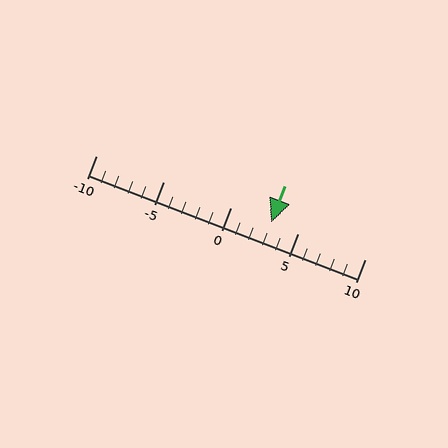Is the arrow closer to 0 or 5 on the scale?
The arrow is closer to 5.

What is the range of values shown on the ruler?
The ruler shows values from -10 to 10.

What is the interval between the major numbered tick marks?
The major tick marks are spaced 5 units apart.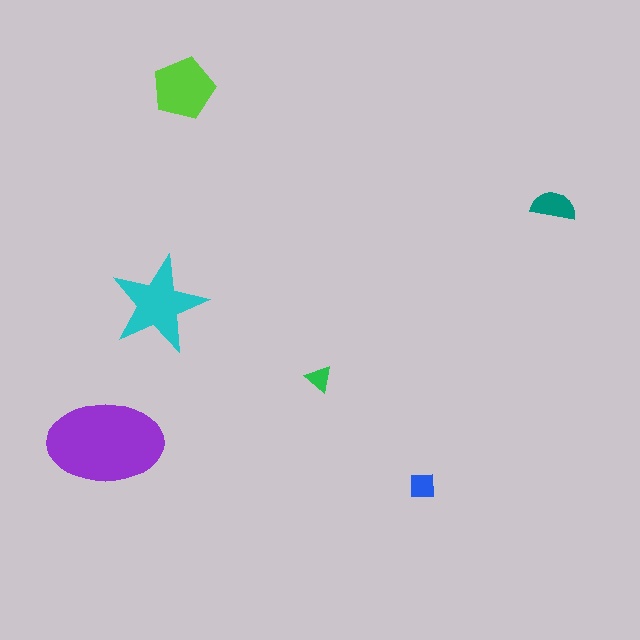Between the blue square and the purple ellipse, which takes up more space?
The purple ellipse.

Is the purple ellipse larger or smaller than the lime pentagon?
Larger.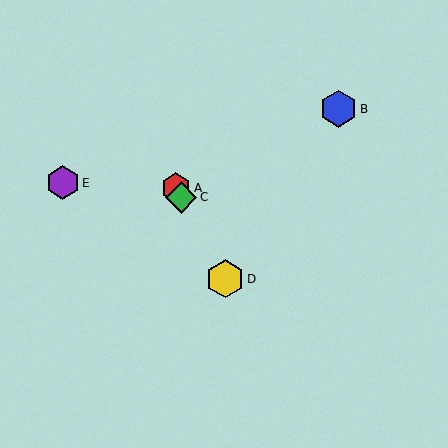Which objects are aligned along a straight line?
Objects A, C, D are aligned along a straight line.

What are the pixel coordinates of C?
Object C is at (181, 197).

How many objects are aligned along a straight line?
3 objects (A, C, D) are aligned along a straight line.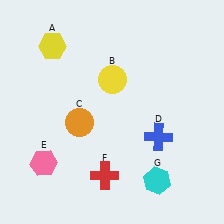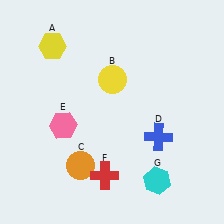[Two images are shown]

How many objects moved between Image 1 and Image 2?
2 objects moved between the two images.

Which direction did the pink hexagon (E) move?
The pink hexagon (E) moved up.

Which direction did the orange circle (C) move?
The orange circle (C) moved down.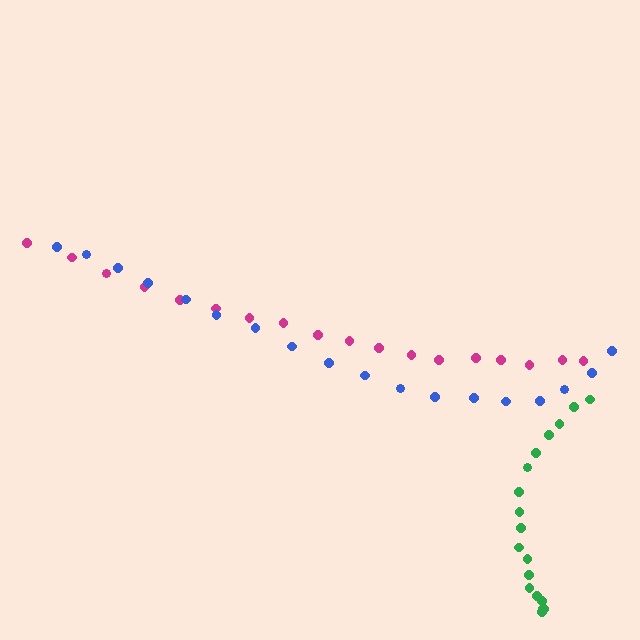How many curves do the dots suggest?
There are 3 distinct paths.